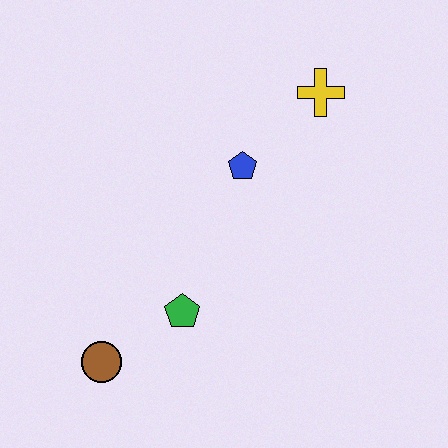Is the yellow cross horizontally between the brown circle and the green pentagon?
No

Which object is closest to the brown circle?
The green pentagon is closest to the brown circle.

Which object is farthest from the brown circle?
The yellow cross is farthest from the brown circle.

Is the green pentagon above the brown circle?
Yes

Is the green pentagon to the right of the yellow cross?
No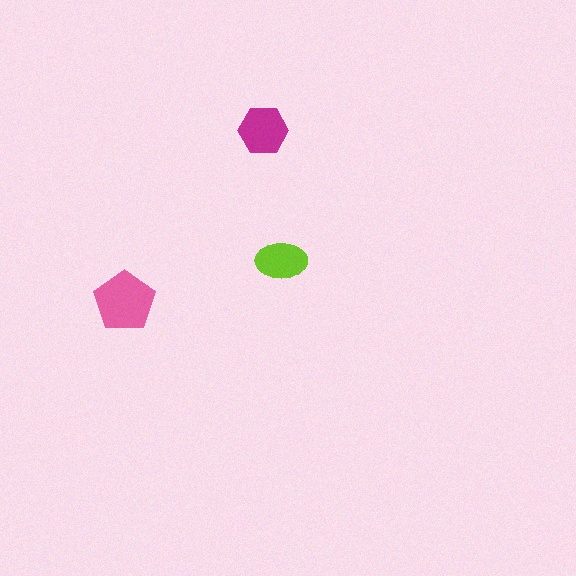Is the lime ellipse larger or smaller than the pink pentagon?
Smaller.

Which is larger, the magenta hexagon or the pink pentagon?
The pink pentagon.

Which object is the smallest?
The lime ellipse.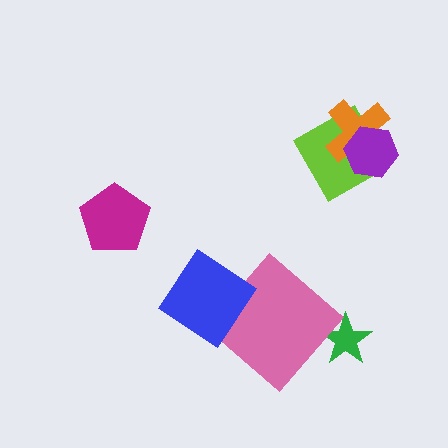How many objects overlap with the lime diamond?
2 objects overlap with the lime diamond.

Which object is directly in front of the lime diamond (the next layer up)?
The orange cross is directly in front of the lime diamond.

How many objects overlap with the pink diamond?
1 object overlaps with the pink diamond.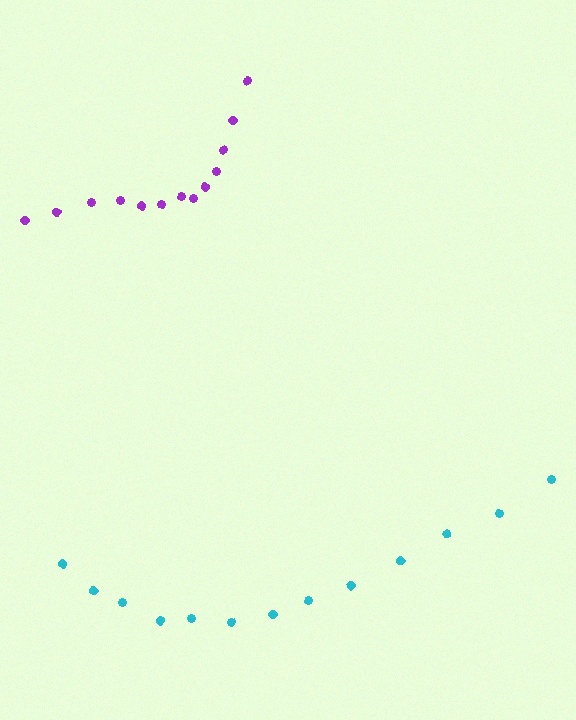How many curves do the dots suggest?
There are 2 distinct paths.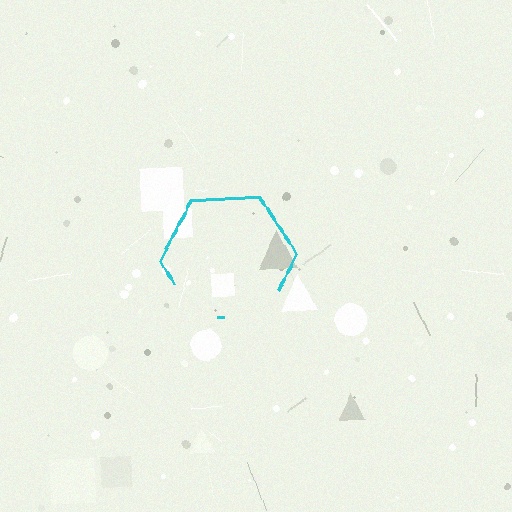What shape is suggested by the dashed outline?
The dashed outline suggests a hexagon.